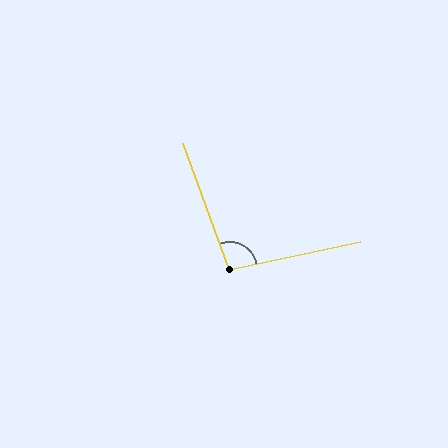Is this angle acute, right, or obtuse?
It is obtuse.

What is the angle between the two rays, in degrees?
Approximately 98 degrees.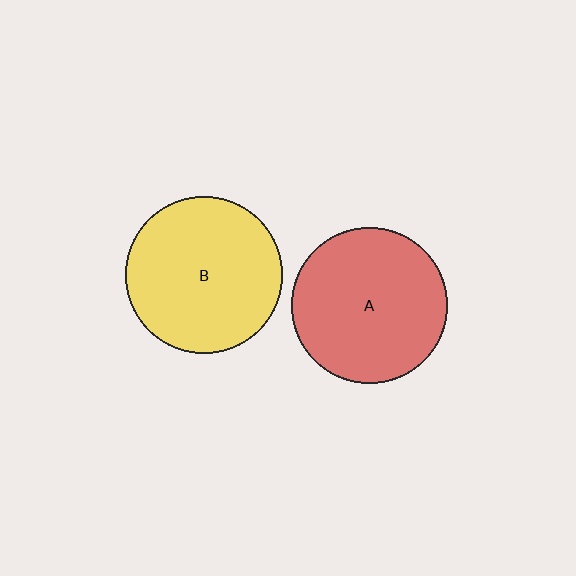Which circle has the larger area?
Circle B (yellow).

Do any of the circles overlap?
No, none of the circles overlap.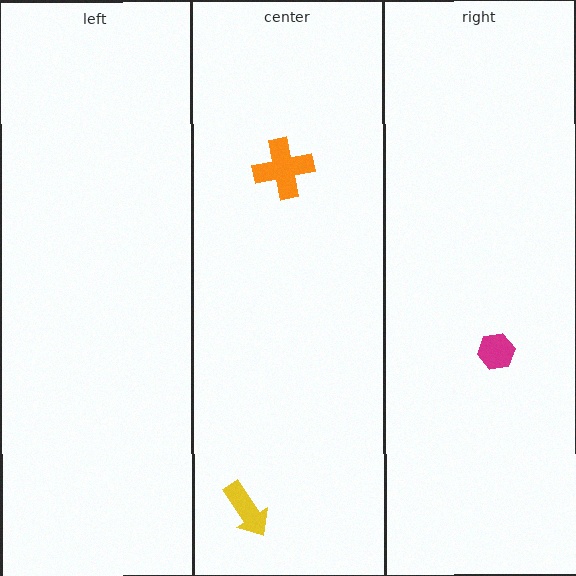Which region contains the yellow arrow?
The center region.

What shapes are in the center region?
The orange cross, the yellow arrow.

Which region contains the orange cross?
The center region.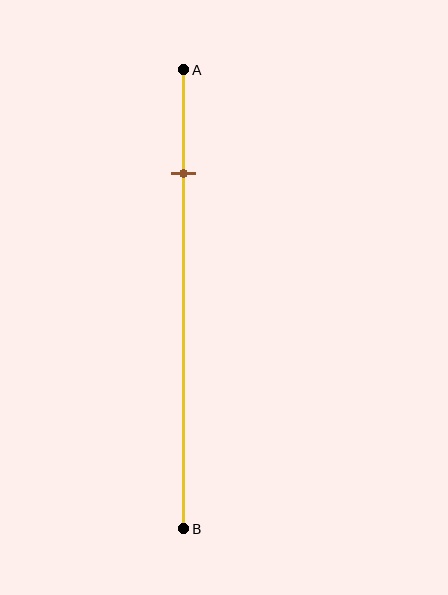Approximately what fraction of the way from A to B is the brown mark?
The brown mark is approximately 25% of the way from A to B.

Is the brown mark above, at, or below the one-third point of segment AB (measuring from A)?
The brown mark is above the one-third point of segment AB.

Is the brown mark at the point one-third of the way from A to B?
No, the mark is at about 25% from A, not at the 33% one-third point.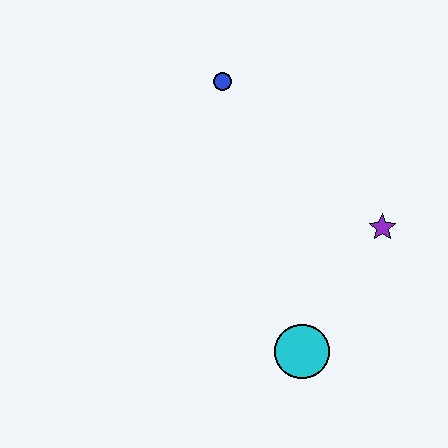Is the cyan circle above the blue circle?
No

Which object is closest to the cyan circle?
The purple star is closest to the cyan circle.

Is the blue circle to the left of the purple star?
Yes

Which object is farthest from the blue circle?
The cyan circle is farthest from the blue circle.